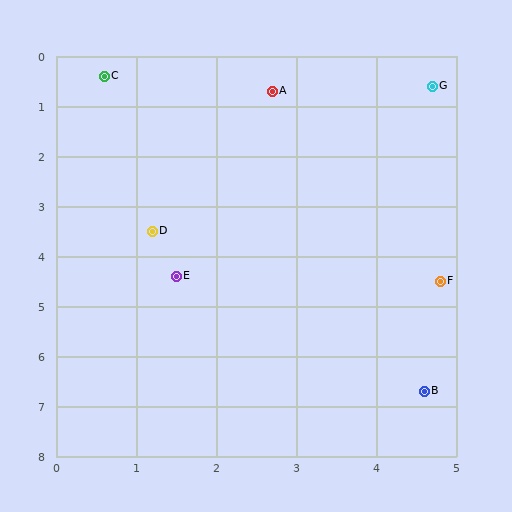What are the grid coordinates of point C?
Point C is at approximately (0.6, 0.4).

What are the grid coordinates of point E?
Point E is at approximately (1.5, 4.4).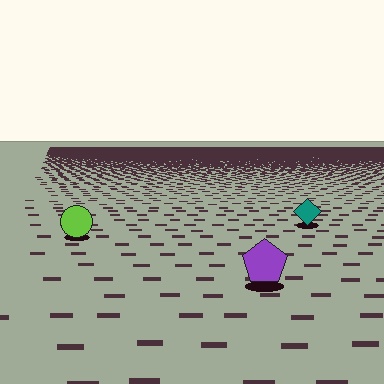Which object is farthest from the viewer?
The teal diamond is farthest from the viewer. It appears smaller and the ground texture around it is denser.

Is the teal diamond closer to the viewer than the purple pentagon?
No. The purple pentagon is closer — you can tell from the texture gradient: the ground texture is coarser near it.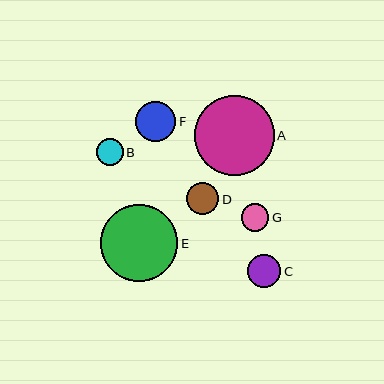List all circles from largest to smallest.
From largest to smallest: A, E, F, C, D, G, B.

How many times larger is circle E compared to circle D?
Circle E is approximately 2.4 times the size of circle D.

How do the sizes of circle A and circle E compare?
Circle A and circle E are approximately the same size.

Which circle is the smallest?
Circle B is the smallest with a size of approximately 27 pixels.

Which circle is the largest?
Circle A is the largest with a size of approximately 79 pixels.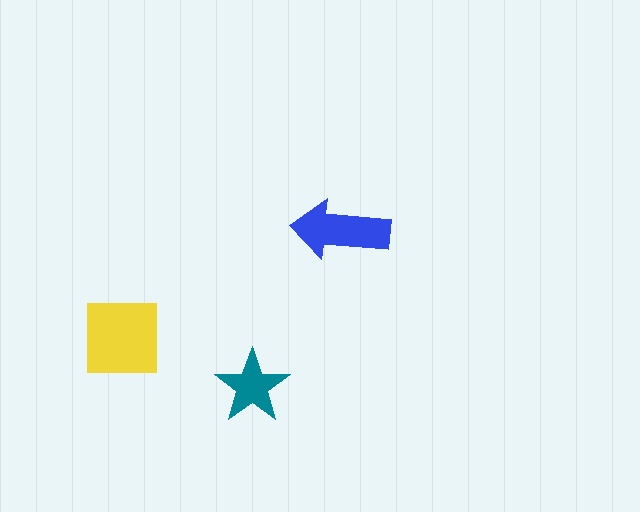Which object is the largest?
The yellow square.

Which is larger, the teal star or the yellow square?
The yellow square.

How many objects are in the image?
There are 3 objects in the image.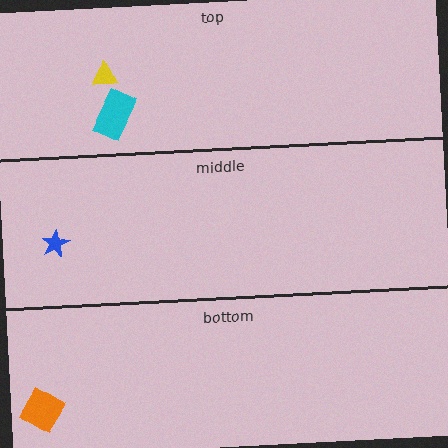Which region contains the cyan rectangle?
The top region.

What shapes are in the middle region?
The blue star.